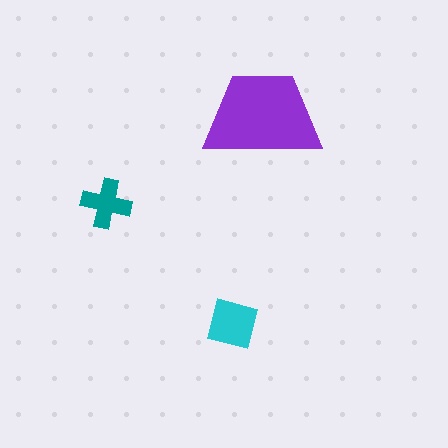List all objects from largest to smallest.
The purple trapezoid, the cyan square, the teal cross.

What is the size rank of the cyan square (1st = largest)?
2nd.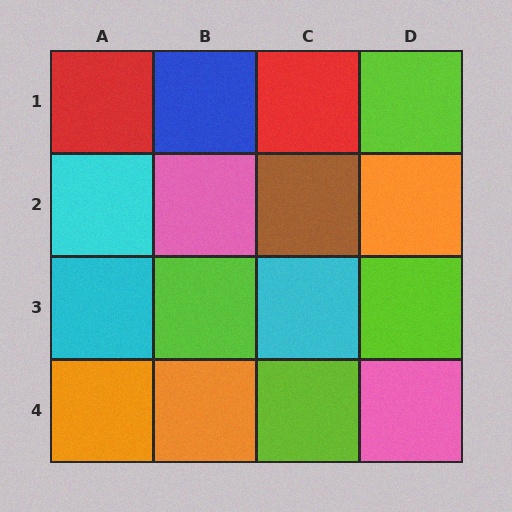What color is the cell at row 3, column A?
Cyan.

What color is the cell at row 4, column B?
Orange.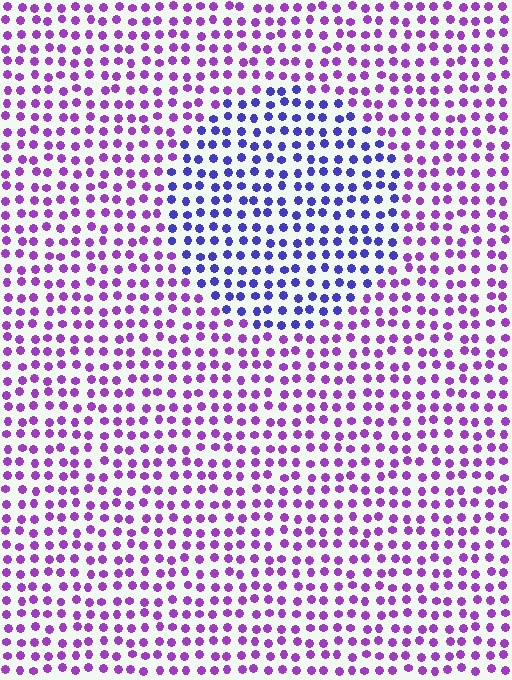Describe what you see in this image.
The image is filled with small purple elements in a uniform arrangement. A circle-shaped region is visible where the elements are tinted to a slightly different hue, forming a subtle color boundary.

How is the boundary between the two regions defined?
The boundary is defined purely by a slight shift in hue (about 43 degrees). Spacing, size, and orientation are identical on both sides.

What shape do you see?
I see a circle.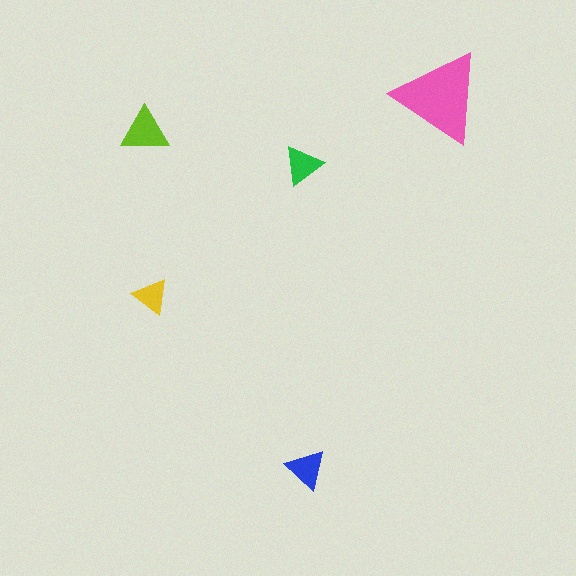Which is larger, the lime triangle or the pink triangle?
The pink one.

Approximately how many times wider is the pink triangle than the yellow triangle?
About 2.5 times wider.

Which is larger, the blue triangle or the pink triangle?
The pink one.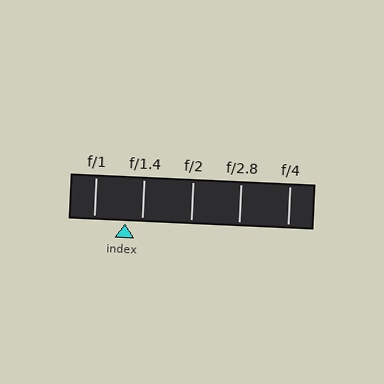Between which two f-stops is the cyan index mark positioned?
The index mark is between f/1 and f/1.4.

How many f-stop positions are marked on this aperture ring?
There are 5 f-stop positions marked.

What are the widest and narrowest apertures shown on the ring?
The widest aperture shown is f/1 and the narrowest is f/4.